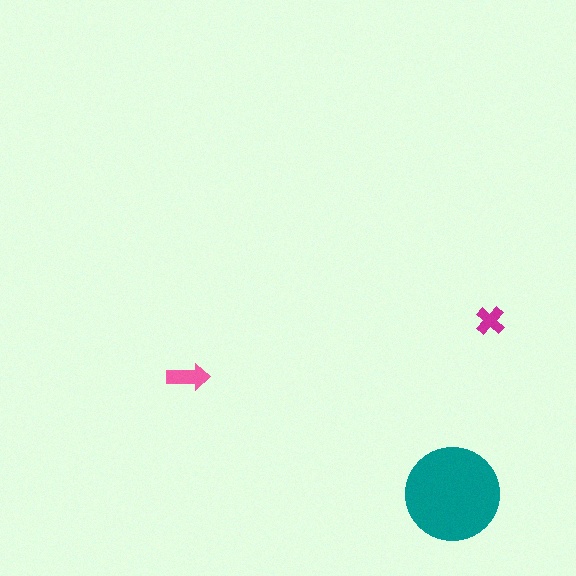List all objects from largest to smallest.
The teal circle, the pink arrow, the magenta cross.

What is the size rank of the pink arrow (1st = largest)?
2nd.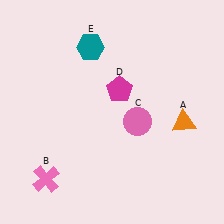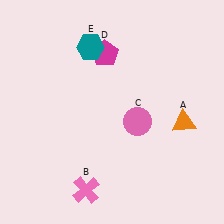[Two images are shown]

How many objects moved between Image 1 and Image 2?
2 objects moved between the two images.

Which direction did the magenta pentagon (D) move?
The magenta pentagon (D) moved up.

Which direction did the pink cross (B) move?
The pink cross (B) moved right.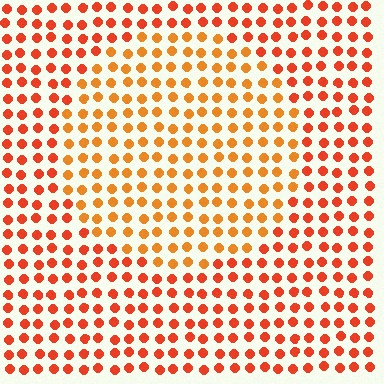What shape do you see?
I see a circle.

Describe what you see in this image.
The image is filled with small red elements in a uniform arrangement. A circle-shaped region is visible where the elements are tinted to a slightly different hue, forming a subtle color boundary.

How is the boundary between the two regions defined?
The boundary is defined purely by a slight shift in hue (about 23 degrees). Spacing, size, and orientation are identical on both sides.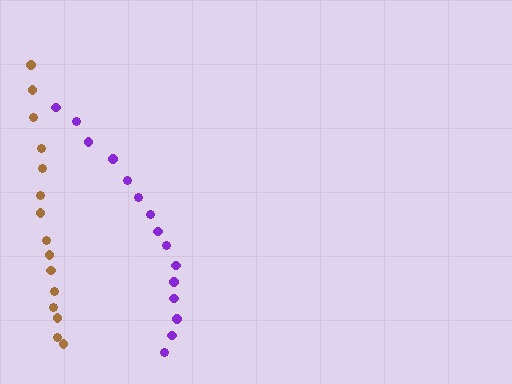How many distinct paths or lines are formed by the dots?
There are 2 distinct paths.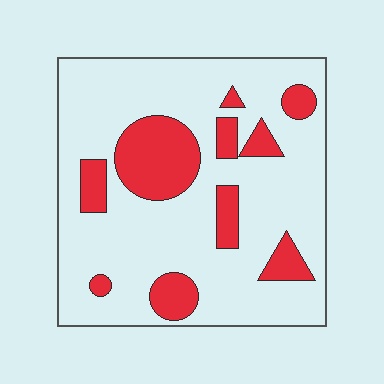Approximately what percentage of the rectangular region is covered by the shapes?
Approximately 20%.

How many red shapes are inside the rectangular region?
10.